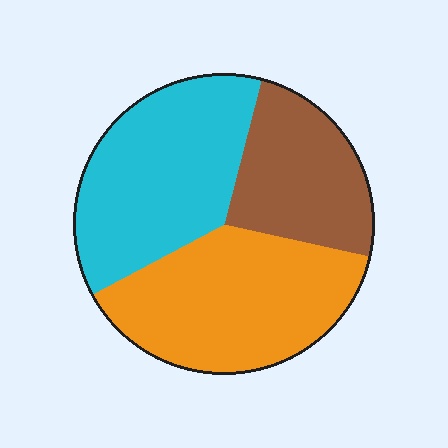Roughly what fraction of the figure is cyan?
Cyan covers 37% of the figure.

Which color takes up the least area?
Brown, at roughly 25%.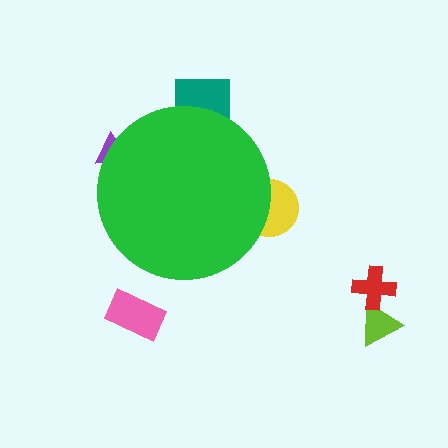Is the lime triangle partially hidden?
No, the lime triangle is fully visible.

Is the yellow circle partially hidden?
Yes, the yellow circle is partially hidden behind the green circle.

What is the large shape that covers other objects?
A green circle.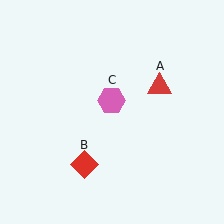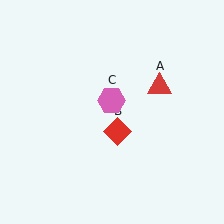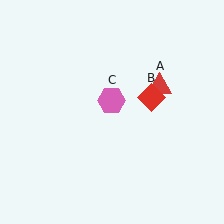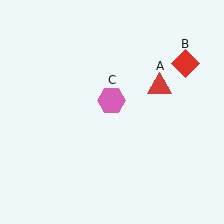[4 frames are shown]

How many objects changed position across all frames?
1 object changed position: red diamond (object B).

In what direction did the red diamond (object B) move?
The red diamond (object B) moved up and to the right.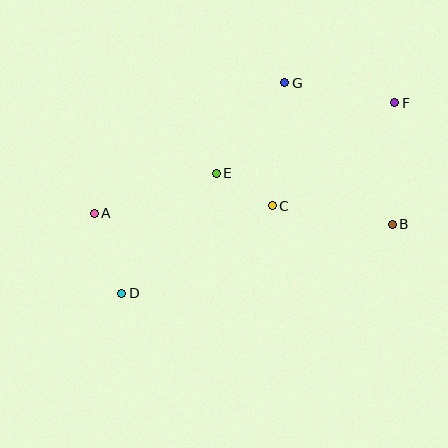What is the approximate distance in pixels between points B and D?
The distance between B and D is approximately 279 pixels.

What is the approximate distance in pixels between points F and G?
The distance between F and G is approximately 112 pixels.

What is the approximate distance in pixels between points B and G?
The distance between B and G is approximately 178 pixels.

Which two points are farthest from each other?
Points D and F are farthest from each other.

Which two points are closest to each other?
Points C and E are closest to each other.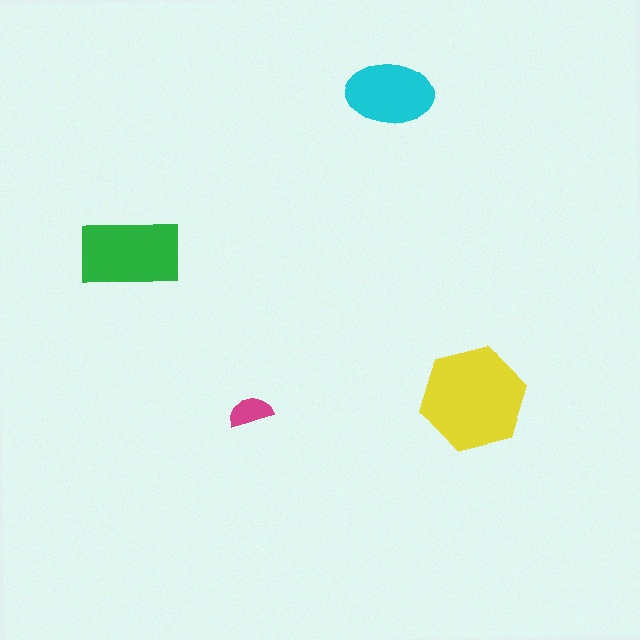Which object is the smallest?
The magenta semicircle.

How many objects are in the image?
There are 4 objects in the image.